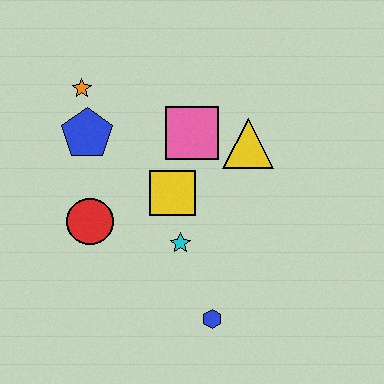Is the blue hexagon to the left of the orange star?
No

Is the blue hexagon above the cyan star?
No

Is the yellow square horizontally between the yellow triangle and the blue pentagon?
Yes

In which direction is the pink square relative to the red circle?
The pink square is to the right of the red circle.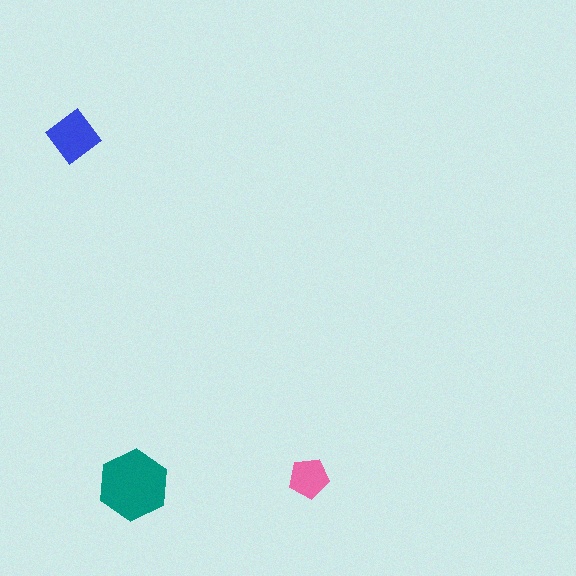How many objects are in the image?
There are 3 objects in the image.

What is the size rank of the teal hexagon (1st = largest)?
1st.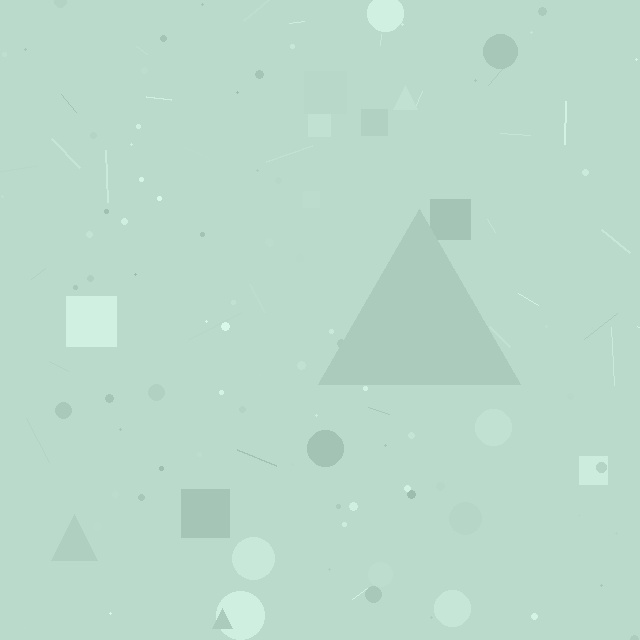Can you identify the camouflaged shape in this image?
The camouflaged shape is a triangle.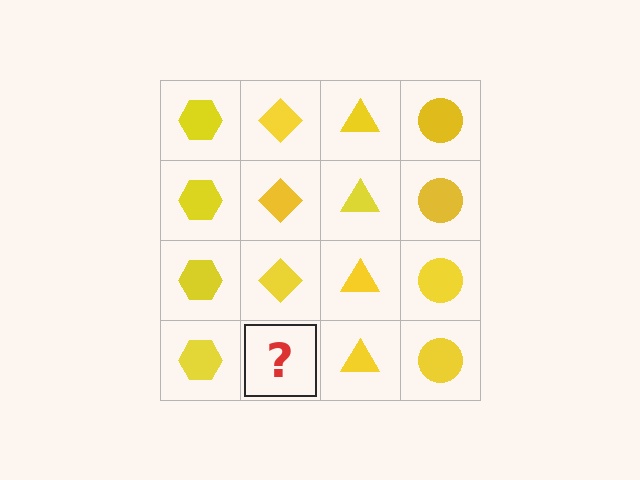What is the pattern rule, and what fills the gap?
The rule is that each column has a consistent shape. The gap should be filled with a yellow diamond.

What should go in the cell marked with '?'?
The missing cell should contain a yellow diamond.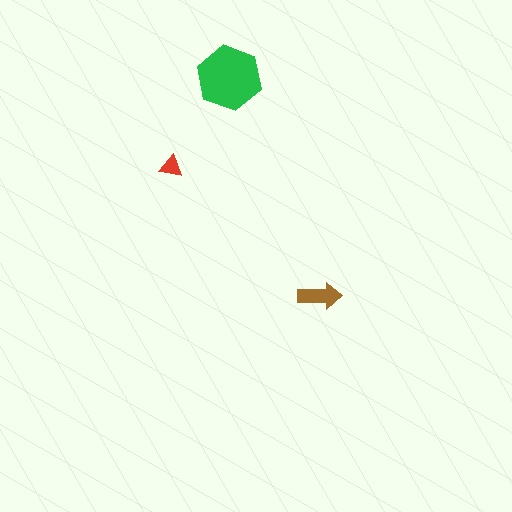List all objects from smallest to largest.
The red triangle, the brown arrow, the green hexagon.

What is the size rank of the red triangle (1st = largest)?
3rd.